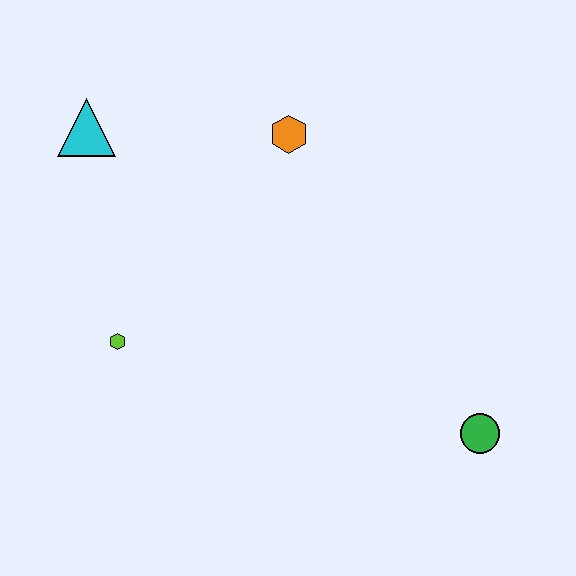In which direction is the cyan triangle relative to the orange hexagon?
The cyan triangle is to the left of the orange hexagon.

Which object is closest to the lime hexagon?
The cyan triangle is closest to the lime hexagon.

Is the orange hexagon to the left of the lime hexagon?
No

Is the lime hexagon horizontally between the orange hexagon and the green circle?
No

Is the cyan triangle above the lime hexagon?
Yes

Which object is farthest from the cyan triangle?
The green circle is farthest from the cyan triangle.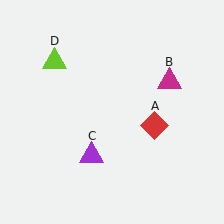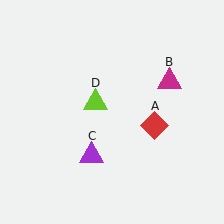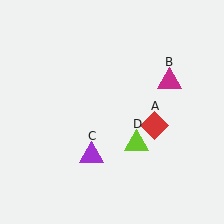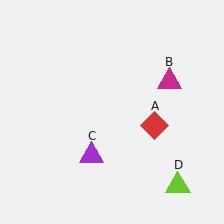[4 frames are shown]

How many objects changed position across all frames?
1 object changed position: lime triangle (object D).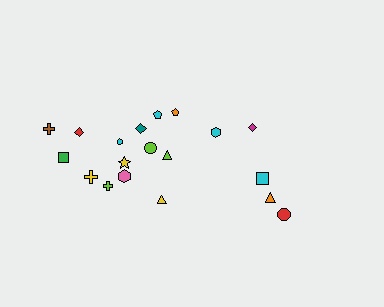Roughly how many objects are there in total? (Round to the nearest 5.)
Roughly 20 objects in total.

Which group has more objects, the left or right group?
The left group.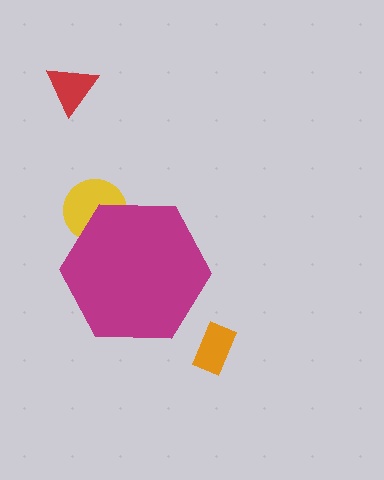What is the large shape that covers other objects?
A magenta hexagon.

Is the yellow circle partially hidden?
Yes, the yellow circle is partially hidden behind the magenta hexagon.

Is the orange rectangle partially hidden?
No, the orange rectangle is fully visible.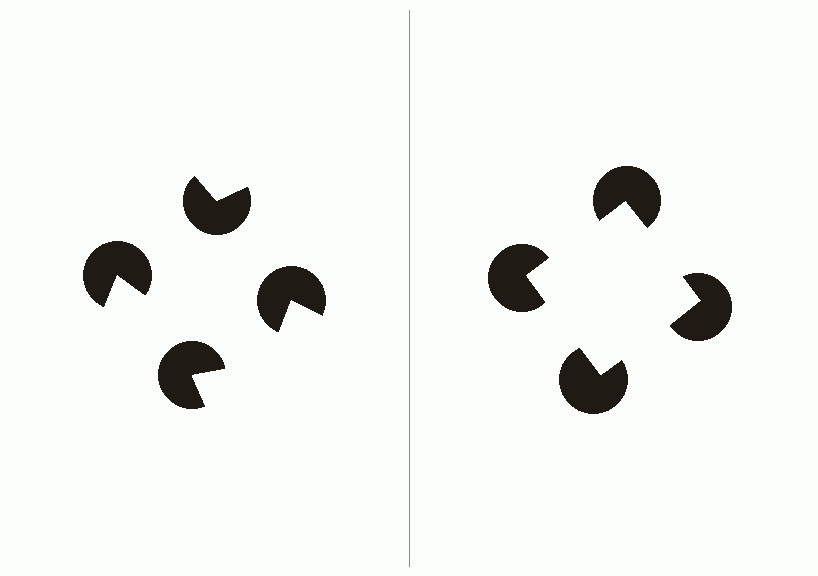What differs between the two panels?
The pac-man discs are positioned identically on both sides; only the wedge orientations differ. On the right they align to a square; on the left they are misaligned.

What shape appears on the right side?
An illusory square.